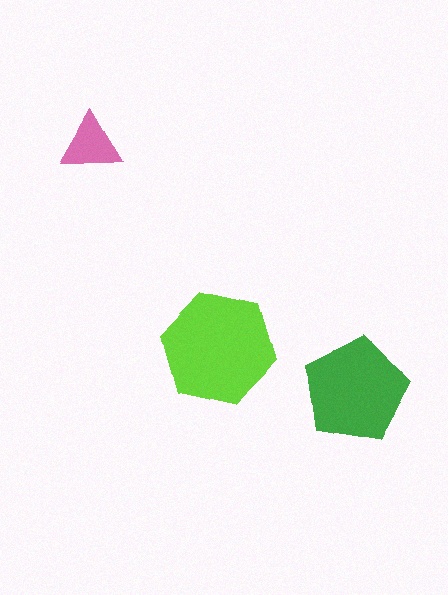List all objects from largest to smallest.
The lime hexagon, the green pentagon, the pink triangle.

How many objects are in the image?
There are 3 objects in the image.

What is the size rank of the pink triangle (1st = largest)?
3rd.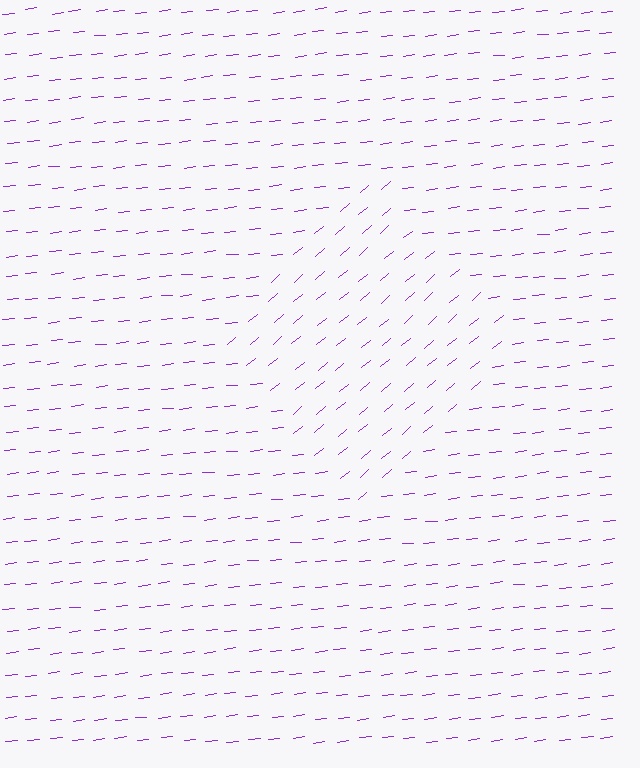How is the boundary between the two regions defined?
The boundary is defined purely by a change in line orientation (approximately 34 degrees difference). All lines are the same color and thickness.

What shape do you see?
I see a diamond.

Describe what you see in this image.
The image is filled with small purple line segments. A diamond region in the image has lines oriented differently from the surrounding lines, creating a visible texture boundary.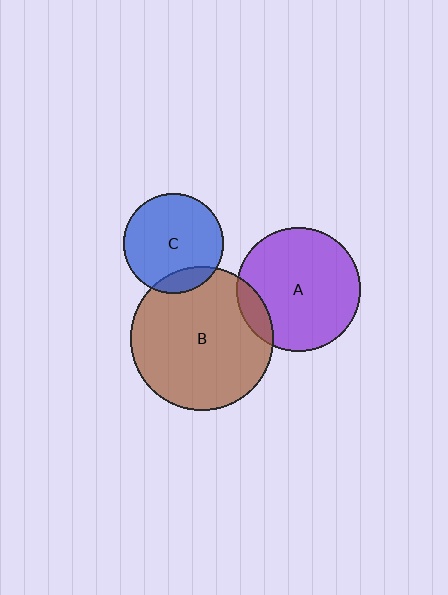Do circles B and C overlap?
Yes.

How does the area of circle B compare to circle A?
Approximately 1.3 times.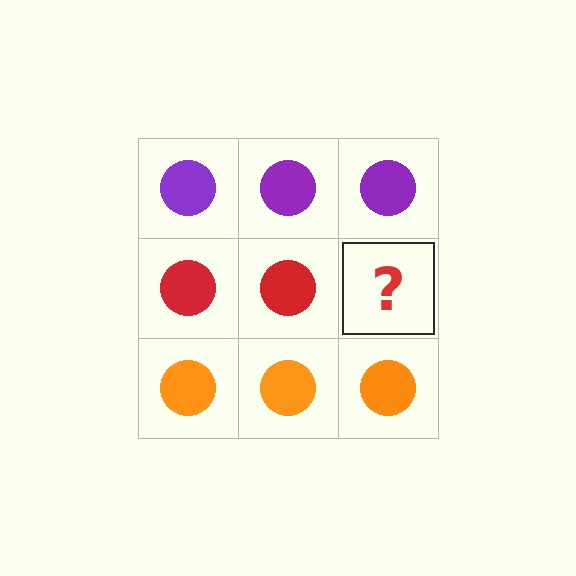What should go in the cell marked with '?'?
The missing cell should contain a red circle.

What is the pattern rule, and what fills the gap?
The rule is that each row has a consistent color. The gap should be filled with a red circle.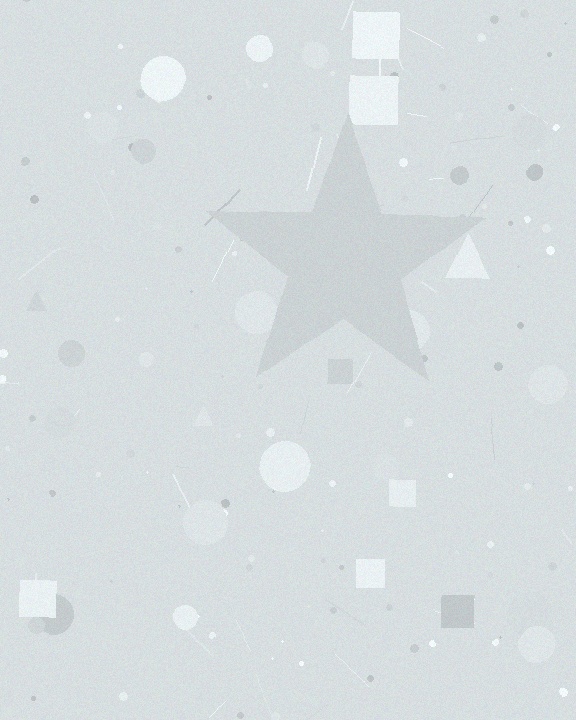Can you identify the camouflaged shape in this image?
The camouflaged shape is a star.